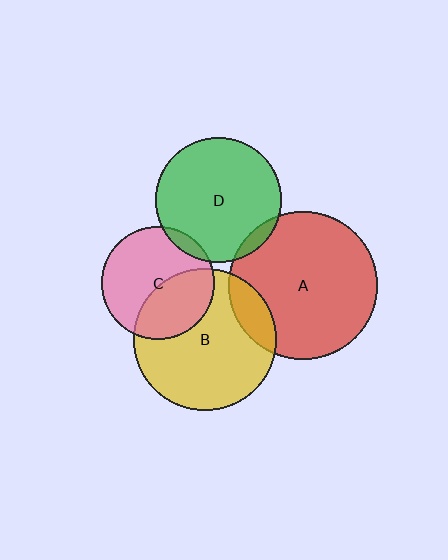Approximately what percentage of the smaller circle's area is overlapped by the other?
Approximately 15%.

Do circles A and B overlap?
Yes.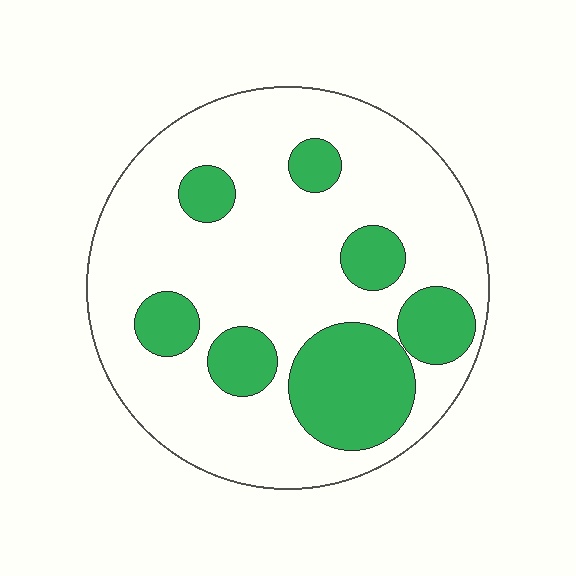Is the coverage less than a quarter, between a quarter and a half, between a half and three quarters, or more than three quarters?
Between a quarter and a half.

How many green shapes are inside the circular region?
7.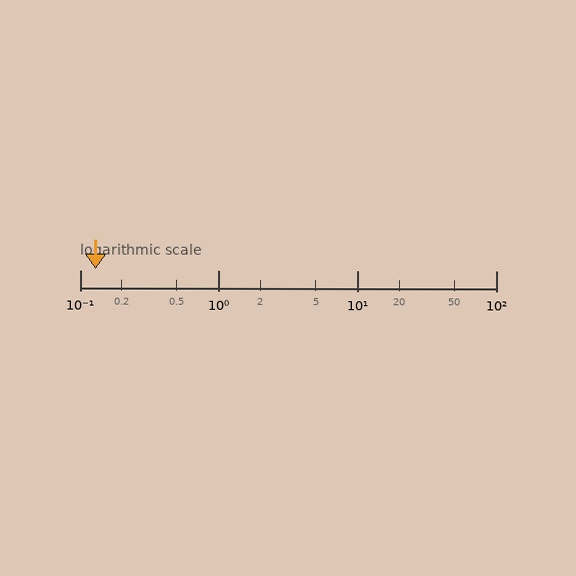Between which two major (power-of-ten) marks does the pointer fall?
The pointer is between 0.1 and 1.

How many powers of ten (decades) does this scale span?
The scale spans 3 decades, from 0.1 to 100.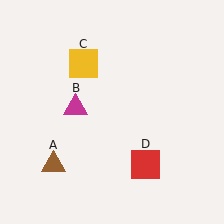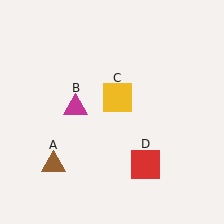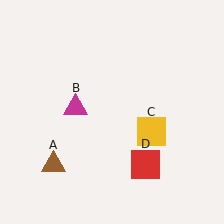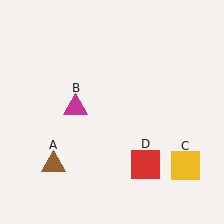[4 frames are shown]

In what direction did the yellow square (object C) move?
The yellow square (object C) moved down and to the right.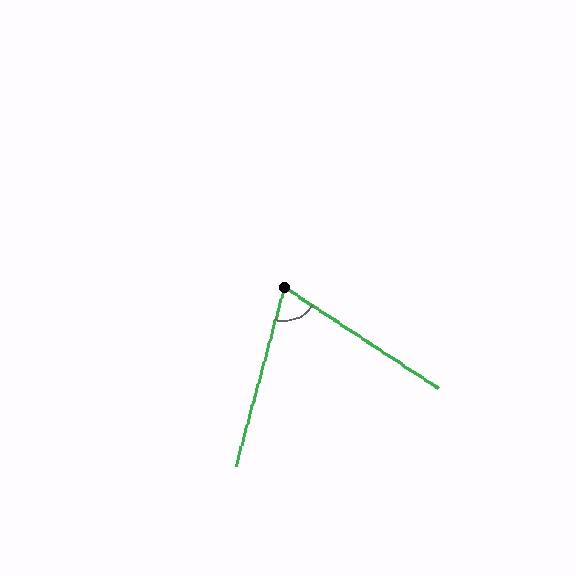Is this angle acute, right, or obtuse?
It is acute.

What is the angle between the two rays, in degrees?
Approximately 72 degrees.